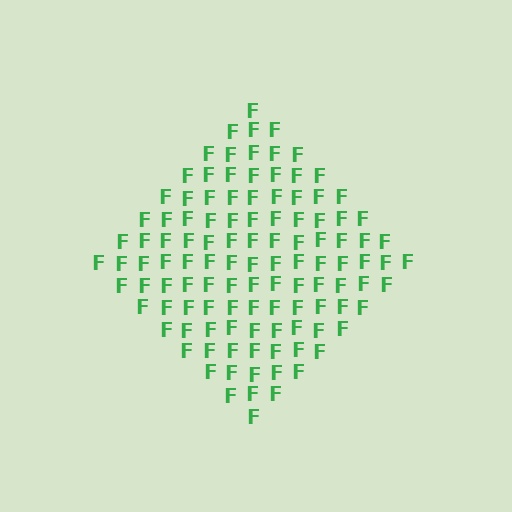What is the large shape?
The large shape is a diamond.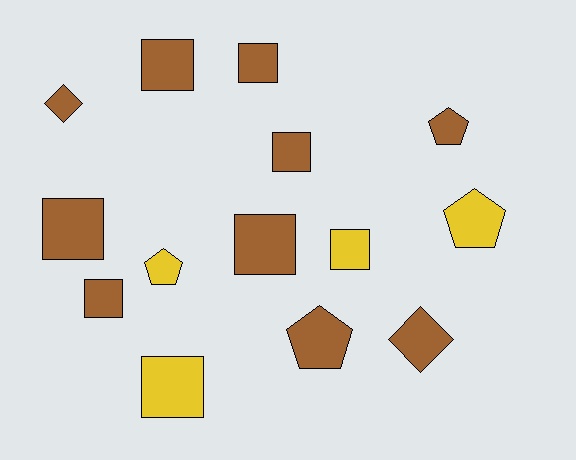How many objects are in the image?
There are 14 objects.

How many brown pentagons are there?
There are 2 brown pentagons.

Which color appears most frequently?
Brown, with 10 objects.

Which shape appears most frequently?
Square, with 8 objects.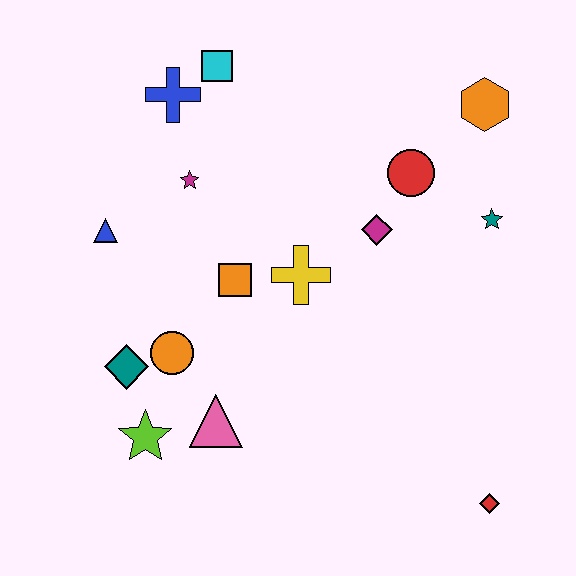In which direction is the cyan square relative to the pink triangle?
The cyan square is above the pink triangle.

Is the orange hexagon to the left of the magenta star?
No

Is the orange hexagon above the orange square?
Yes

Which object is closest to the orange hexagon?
The red circle is closest to the orange hexagon.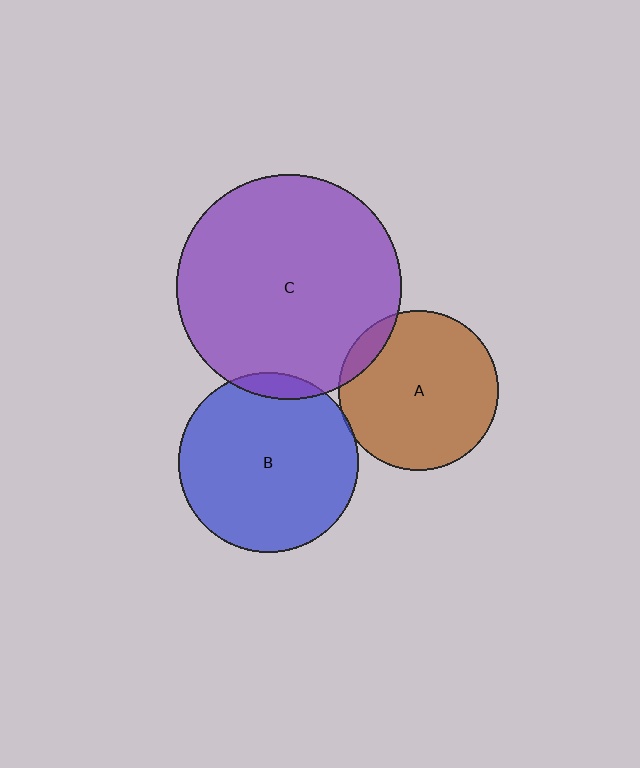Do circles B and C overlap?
Yes.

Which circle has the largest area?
Circle C (purple).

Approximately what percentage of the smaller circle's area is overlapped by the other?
Approximately 5%.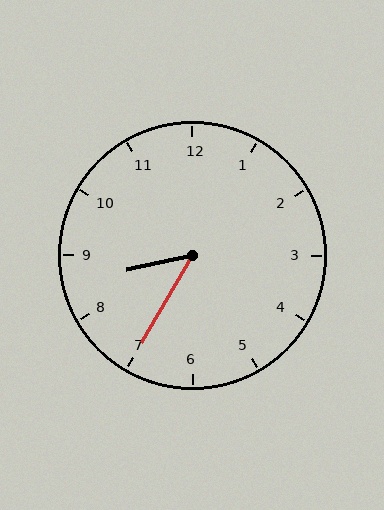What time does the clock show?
8:35.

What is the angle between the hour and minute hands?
Approximately 48 degrees.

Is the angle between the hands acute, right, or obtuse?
It is acute.